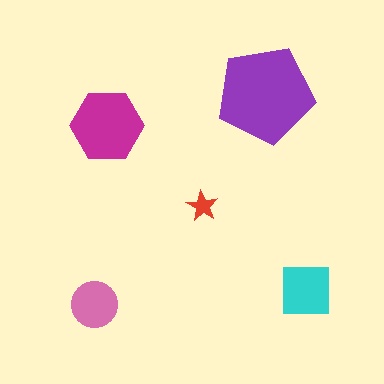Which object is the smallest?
The red star.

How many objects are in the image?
There are 5 objects in the image.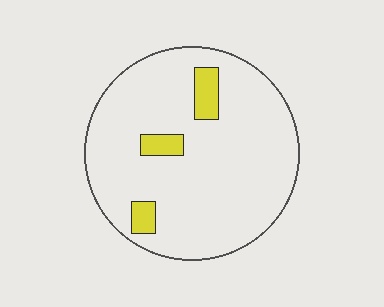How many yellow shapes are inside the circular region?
3.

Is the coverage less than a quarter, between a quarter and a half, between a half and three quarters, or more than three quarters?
Less than a quarter.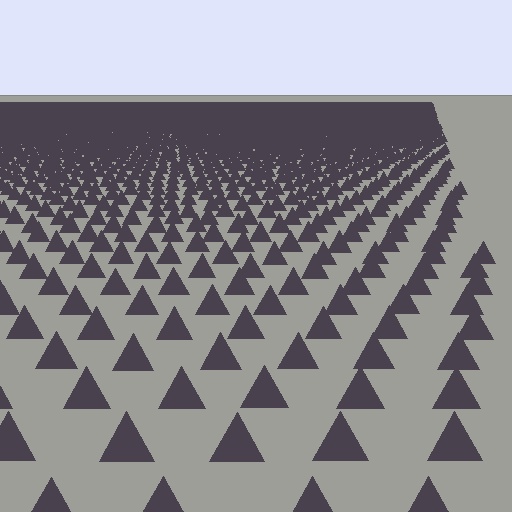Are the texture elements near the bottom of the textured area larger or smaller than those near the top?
Larger. Near the bottom, elements are closer to the viewer and appear at a bigger on-screen size.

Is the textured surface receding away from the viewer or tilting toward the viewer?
The surface is receding away from the viewer. Texture elements get smaller and denser toward the top.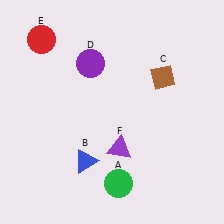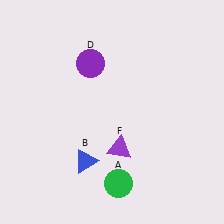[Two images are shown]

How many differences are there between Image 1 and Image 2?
There are 2 differences between the two images.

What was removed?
The brown diamond (C), the red circle (E) were removed in Image 2.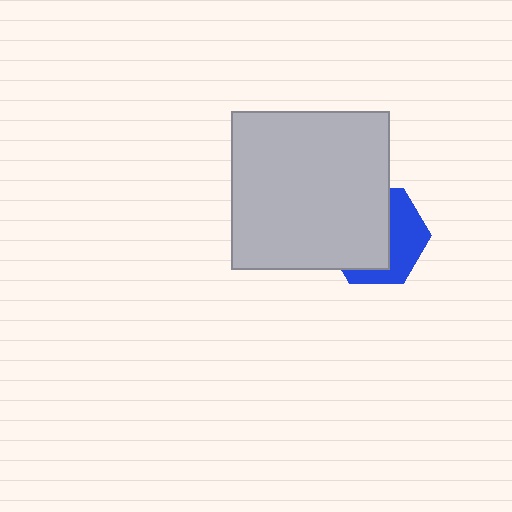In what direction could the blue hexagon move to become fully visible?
The blue hexagon could move toward the lower-right. That would shift it out from behind the light gray square entirely.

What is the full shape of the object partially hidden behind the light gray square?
The partially hidden object is a blue hexagon.